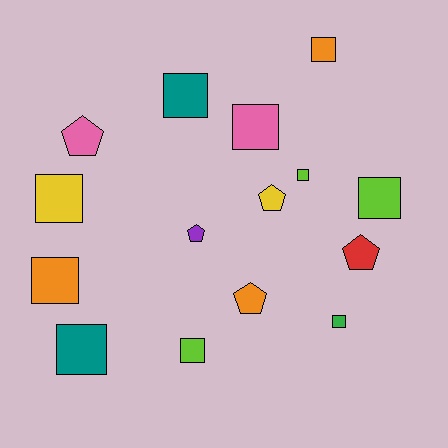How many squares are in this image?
There are 10 squares.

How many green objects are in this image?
There is 1 green object.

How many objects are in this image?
There are 15 objects.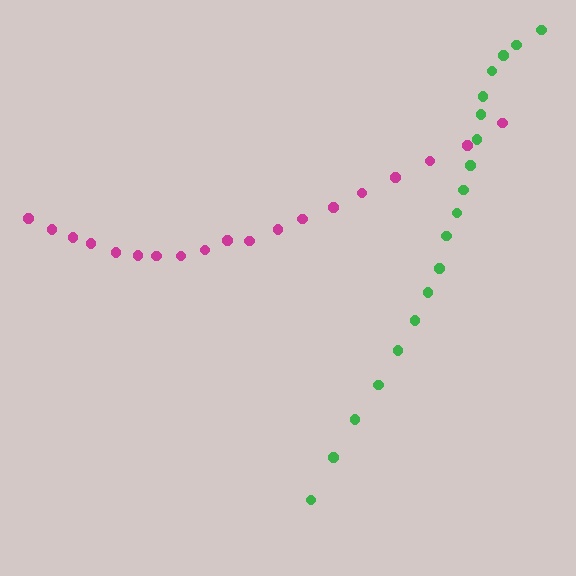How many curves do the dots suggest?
There are 2 distinct paths.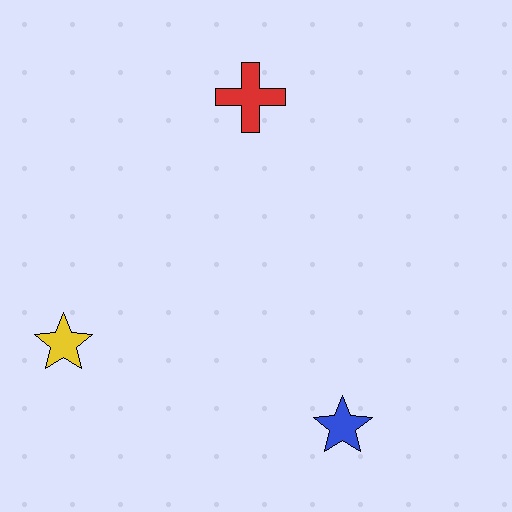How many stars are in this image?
There are 2 stars.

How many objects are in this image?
There are 3 objects.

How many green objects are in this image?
There are no green objects.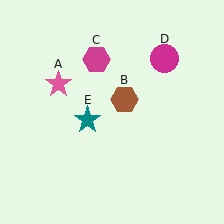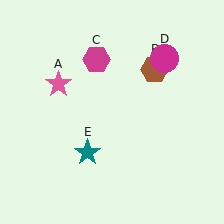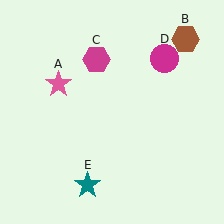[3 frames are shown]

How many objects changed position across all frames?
2 objects changed position: brown hexagon (object B), teal star (object E).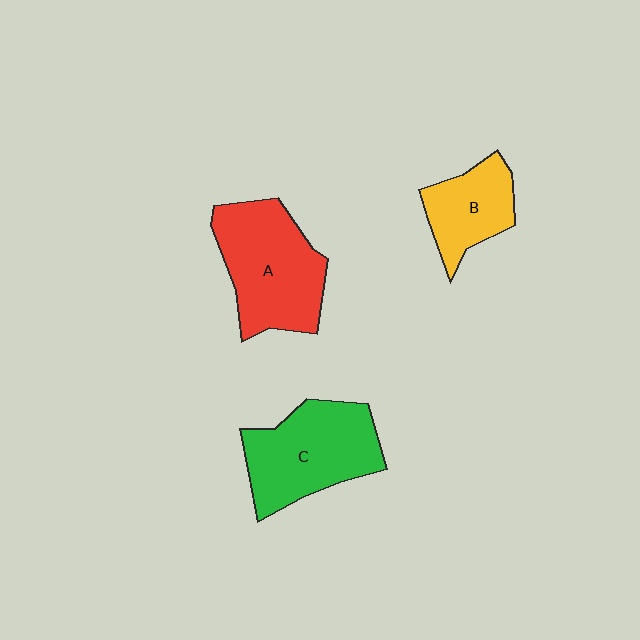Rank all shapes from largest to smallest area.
From largest to smallest: A (red), C (green), B (yellow).